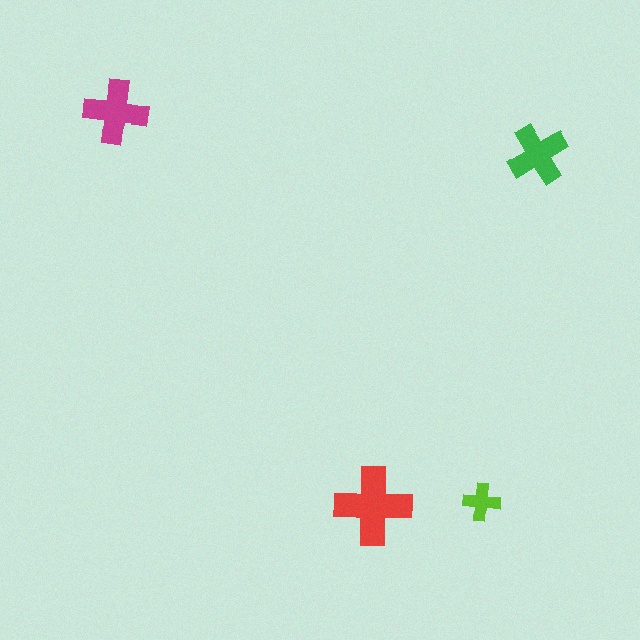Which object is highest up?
The magenta cross is topmost.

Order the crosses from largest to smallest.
the red one, the magenta one, the green one, the lime one.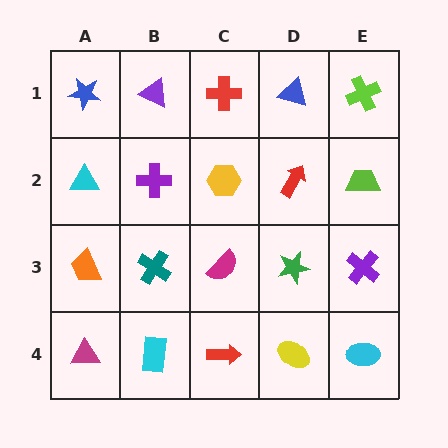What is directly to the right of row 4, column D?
A cyan ellipse.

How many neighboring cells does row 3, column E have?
3.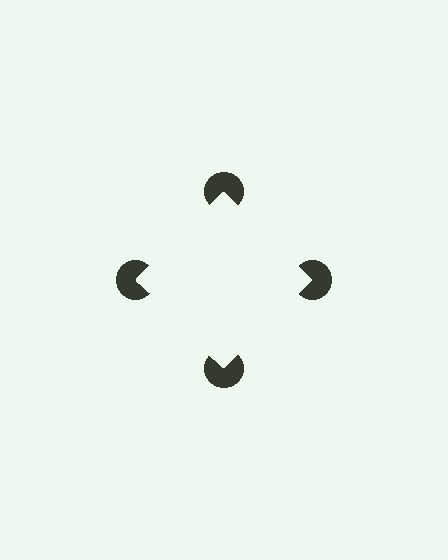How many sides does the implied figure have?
4 sides.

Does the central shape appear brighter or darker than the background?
It typically appears slightly brighter than the background, even though no actual brightness change is drawn.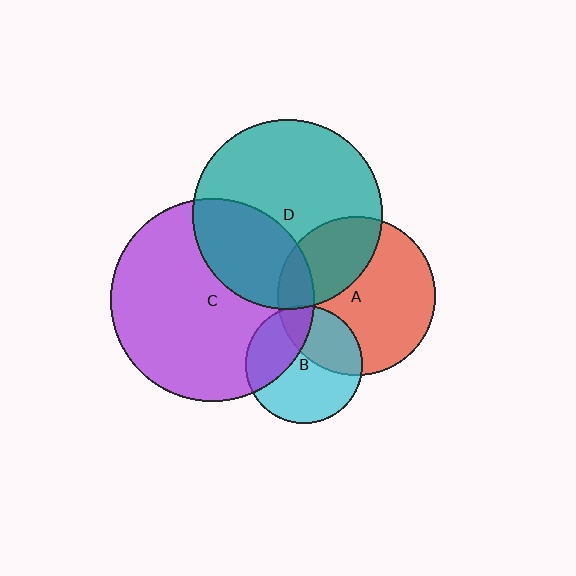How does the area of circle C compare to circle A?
Approximately 1.7 times.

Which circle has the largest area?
Circle C (purple).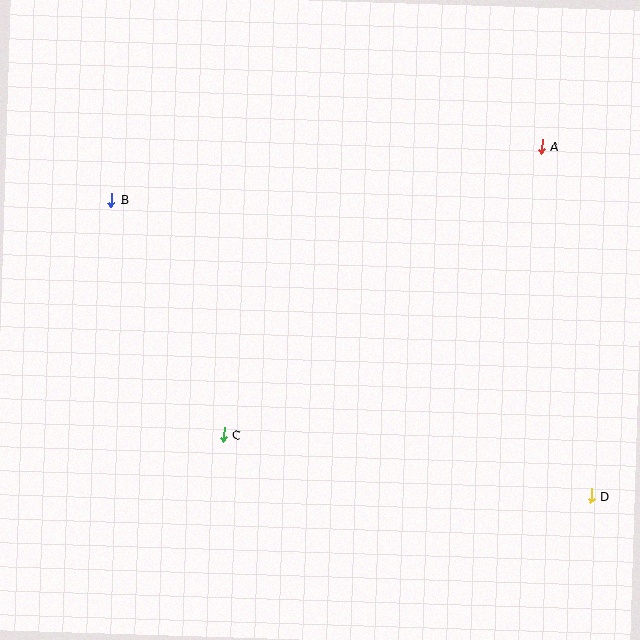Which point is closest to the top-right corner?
Point A is closest to the top-right corner.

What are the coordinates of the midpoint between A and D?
The midpoint between A and D is at (566, 321).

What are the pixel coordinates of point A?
Point A is at (542, 146).